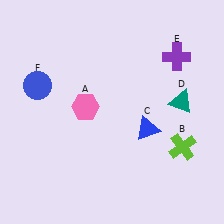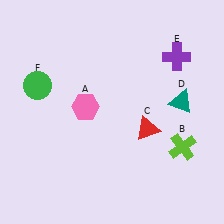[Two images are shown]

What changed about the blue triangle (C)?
In Image 1, C is blue. In Image 2, it changed to red.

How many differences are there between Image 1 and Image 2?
There are 2 differences between the two images.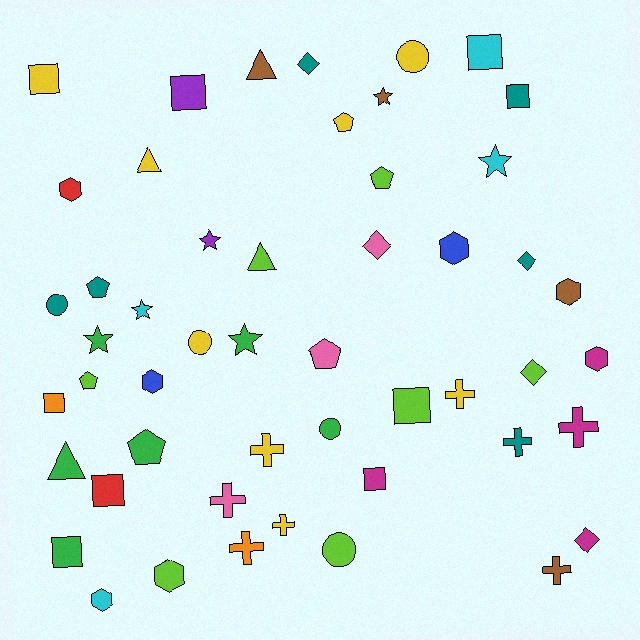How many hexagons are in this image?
There are 7 hexagons.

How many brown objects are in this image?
There are 4 brown objects.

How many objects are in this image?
There are 50 objects.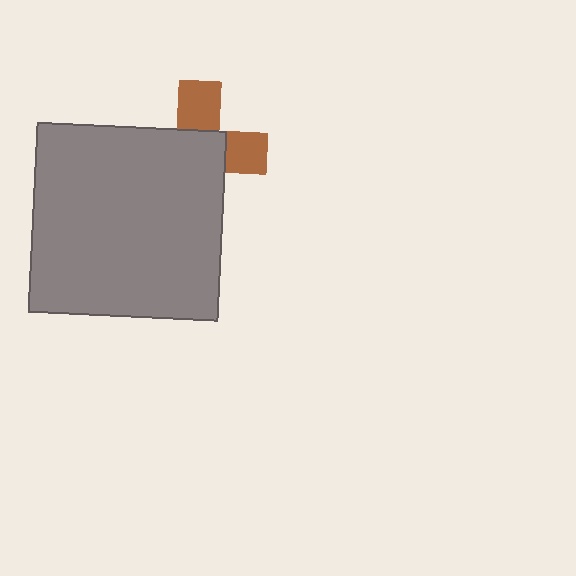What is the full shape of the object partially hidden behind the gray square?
The partially hidden object is a brown cross.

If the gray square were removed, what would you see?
You would see the complete brown cross.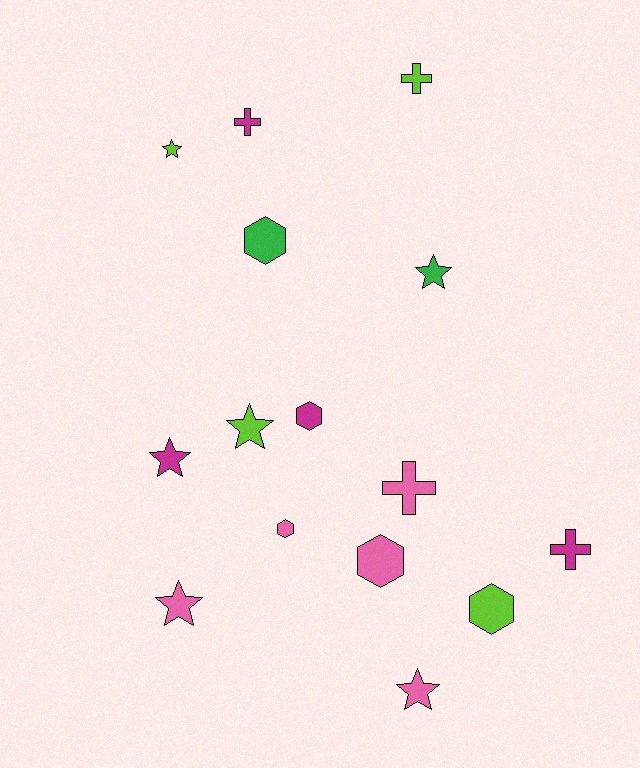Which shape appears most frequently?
Star, with 6 objects.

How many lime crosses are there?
There is 1 lime cross.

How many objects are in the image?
There are 15 objects.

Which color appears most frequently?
Pink, with 5 objects.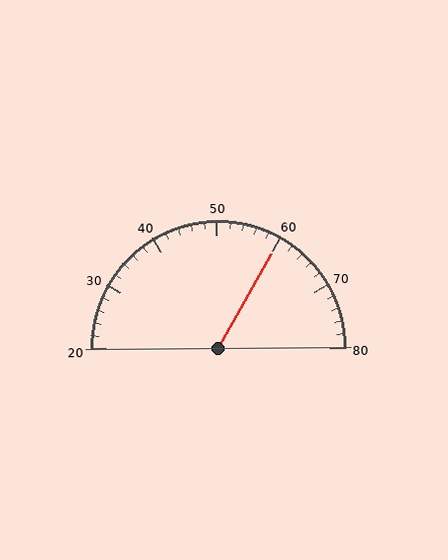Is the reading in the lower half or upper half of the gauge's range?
The reading is in the upper half of the range (20 to 80).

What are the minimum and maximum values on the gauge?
The gauge ranges from 20 to 80.